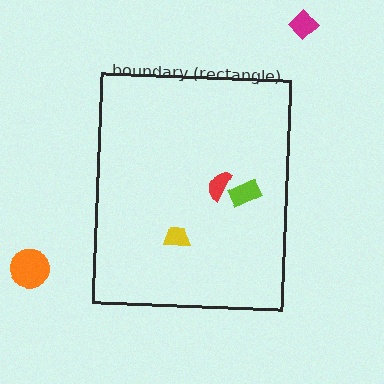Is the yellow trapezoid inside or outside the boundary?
Inside.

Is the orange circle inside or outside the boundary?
Outside.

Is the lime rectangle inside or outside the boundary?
Inside.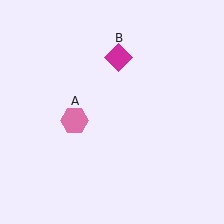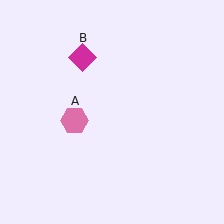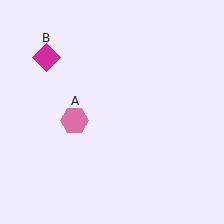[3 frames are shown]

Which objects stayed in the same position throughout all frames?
Pink hexagon (object A) remained stationary.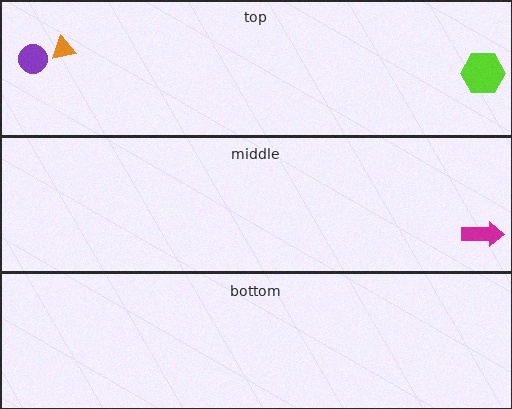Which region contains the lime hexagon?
The top region.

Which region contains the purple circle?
The top region.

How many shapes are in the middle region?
1.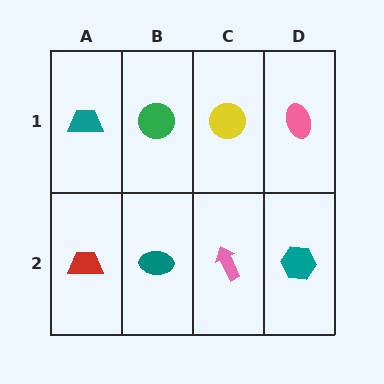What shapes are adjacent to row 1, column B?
A teal ellipse (row 2, column B), a teal trapezoid (row 1, column A), a yellow circle (row 1, column C).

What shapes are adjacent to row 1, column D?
A teal hexagon (row 2, column D), a yellow circle (row 1, column C).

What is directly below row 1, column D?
A teal hexagon.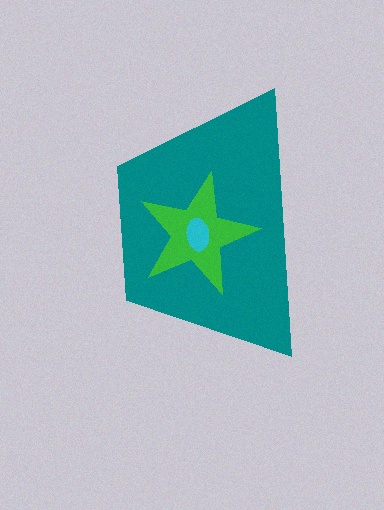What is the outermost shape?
The teal trapezoid.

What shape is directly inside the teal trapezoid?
The green star.